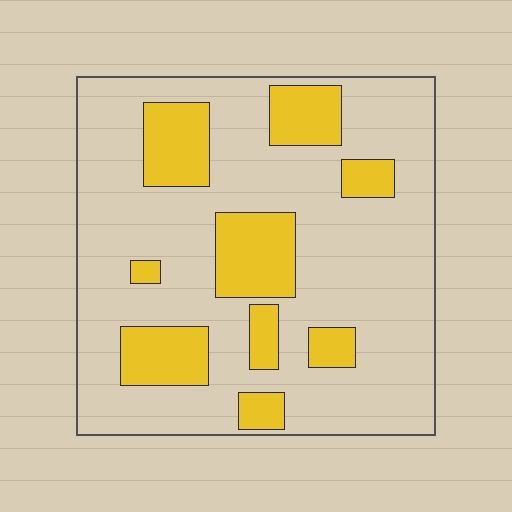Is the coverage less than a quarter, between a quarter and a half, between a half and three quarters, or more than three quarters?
Less than a quarter.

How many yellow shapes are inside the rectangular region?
9.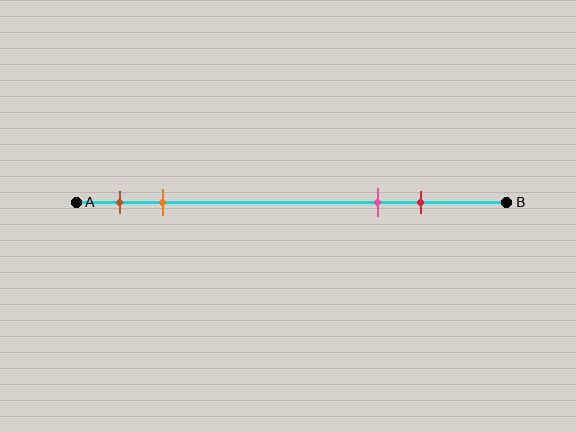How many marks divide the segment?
There are 4 marks dividing the segment.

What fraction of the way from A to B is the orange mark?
The orange mark is approximately 20% (0.2) of the way from A to B.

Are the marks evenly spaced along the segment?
No, the marks are not evenly spaced.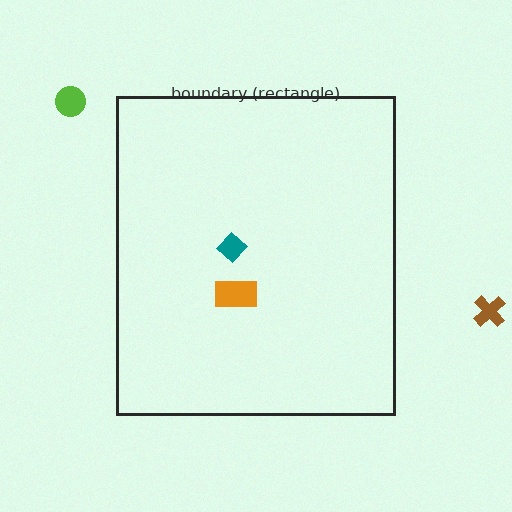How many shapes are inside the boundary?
2 inside, 2 outside.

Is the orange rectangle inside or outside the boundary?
Inside.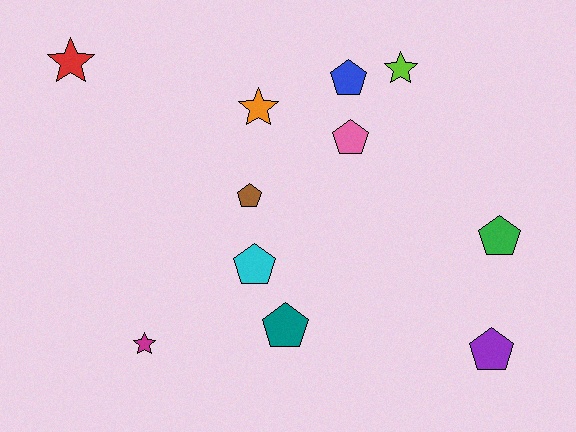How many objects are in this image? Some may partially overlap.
There are 11 objects.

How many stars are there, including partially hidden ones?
There are 4 stars.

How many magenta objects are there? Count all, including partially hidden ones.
There is 1 magenta object.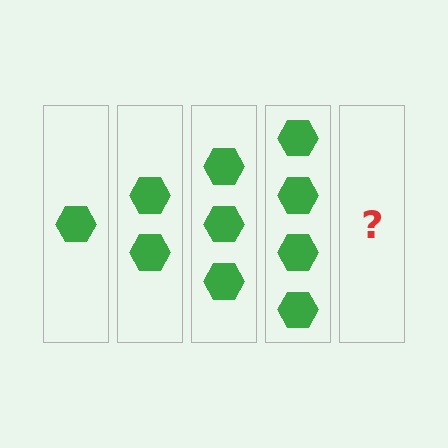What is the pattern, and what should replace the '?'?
The pattern is that each step adds one more hexagon. The '?' should be 5 hexagons.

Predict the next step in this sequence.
The next step is 5 hexagons.